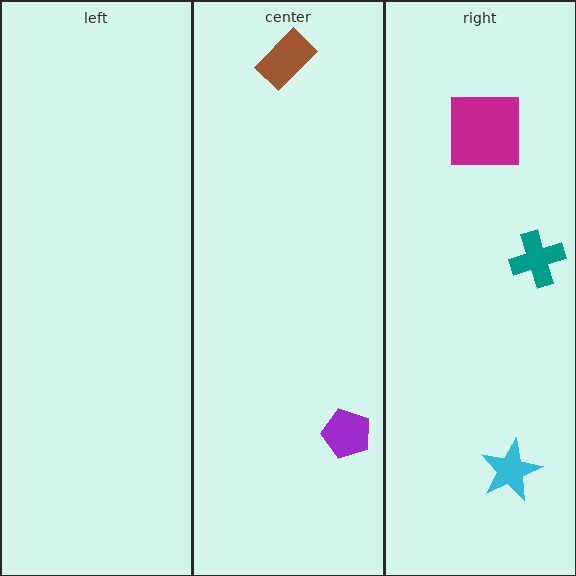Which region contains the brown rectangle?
The center region.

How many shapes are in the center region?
2.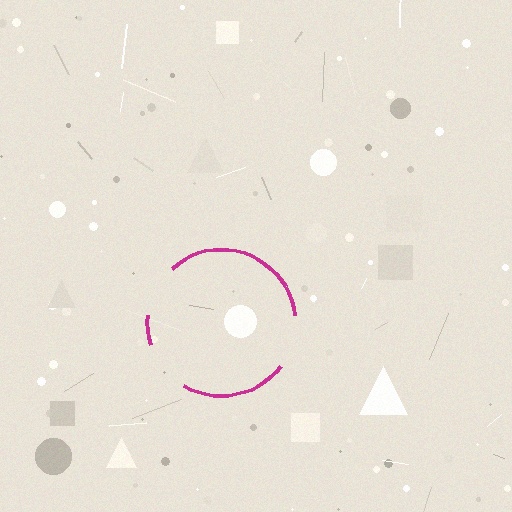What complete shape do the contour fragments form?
The contour fragments form a circle.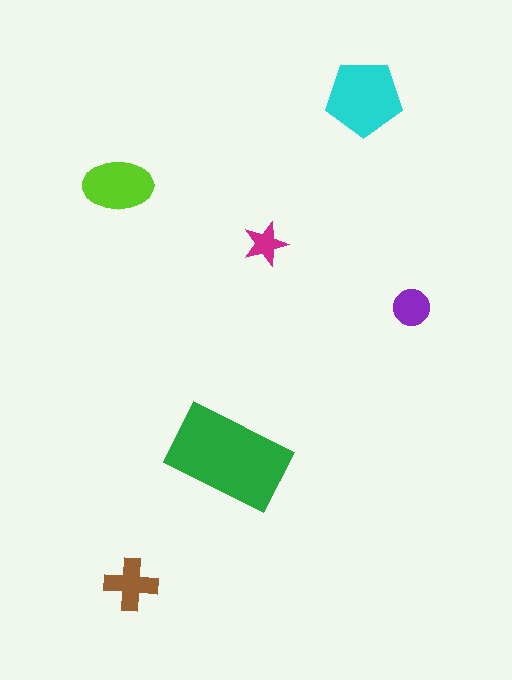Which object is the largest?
The green rectangle.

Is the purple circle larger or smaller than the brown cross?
Smaller.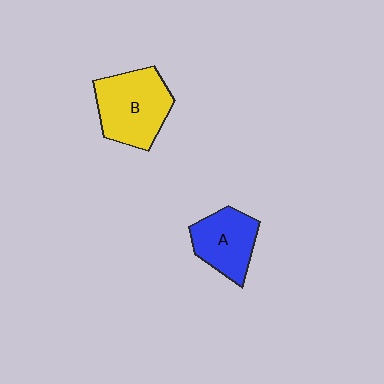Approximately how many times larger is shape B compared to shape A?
Approximately 1.4 times.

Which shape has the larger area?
Shape B (yellow).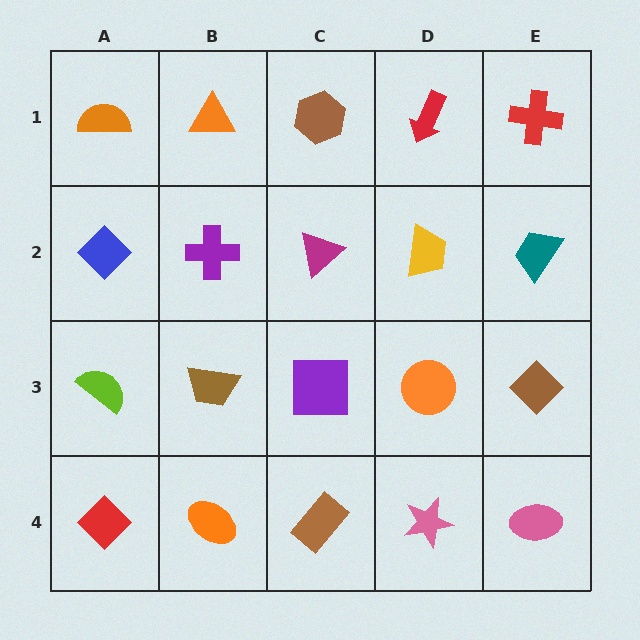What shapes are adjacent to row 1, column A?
A blue diamond (row 2, column A), an orange triangle (row 1, column B).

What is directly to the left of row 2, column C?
A purple cross.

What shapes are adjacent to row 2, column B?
An orange triangle (row 1, column B), a brown trapezoid (row 3, column B), a blue diamond (row 2, column A), a magenta triangle (row 2, column C).